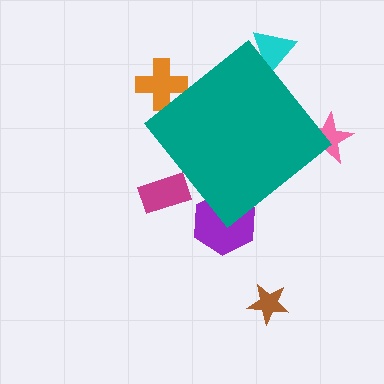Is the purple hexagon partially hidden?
Yes, the purple hexagon is partially hidden behind the teal diamond.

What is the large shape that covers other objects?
A teal diamond.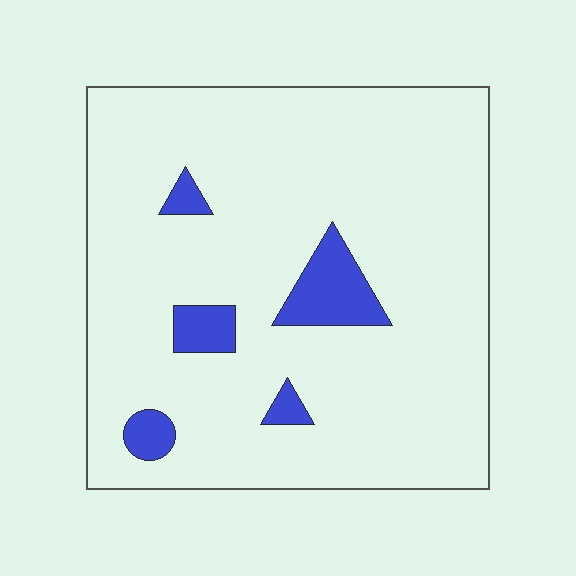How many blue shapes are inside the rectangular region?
5.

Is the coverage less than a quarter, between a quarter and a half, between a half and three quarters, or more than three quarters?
Less than a quarter.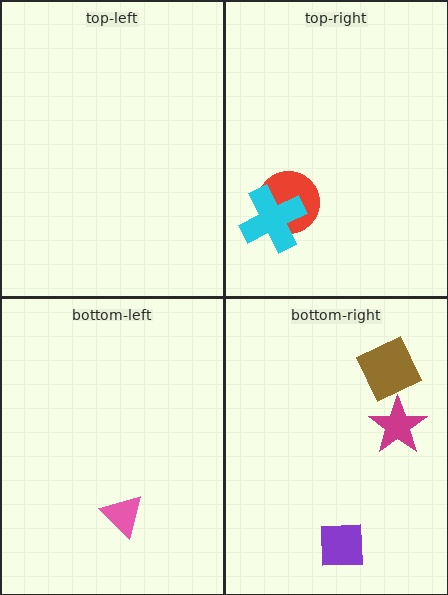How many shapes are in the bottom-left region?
1.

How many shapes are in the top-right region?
2.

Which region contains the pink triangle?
The bottom-left region.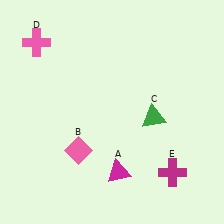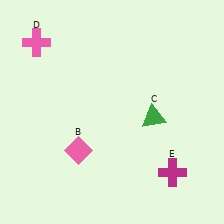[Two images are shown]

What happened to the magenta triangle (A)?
The magenta triangle (A) was removed in Image 2. It was in the bottom-right area of Image 1.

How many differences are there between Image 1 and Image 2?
There is 1 difference between the two images.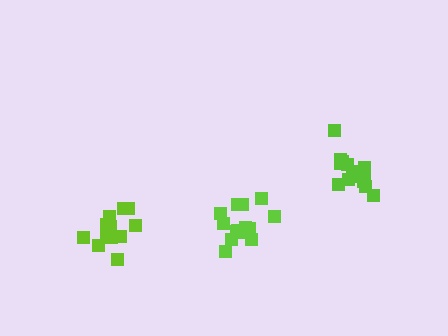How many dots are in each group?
Group 1: 13 dots, Group 2: 14 dots, Group 3: 16 dots (43 total).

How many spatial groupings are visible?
There are 3 spatial groupings.